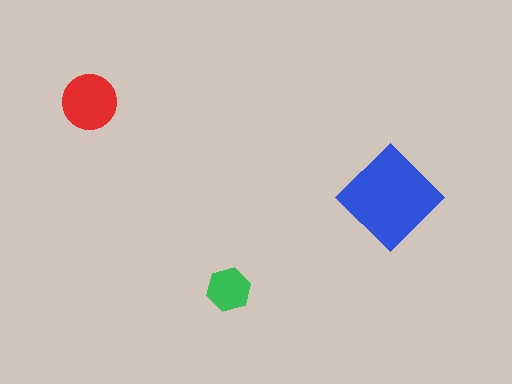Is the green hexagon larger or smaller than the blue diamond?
Smaller.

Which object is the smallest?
The green hexagon.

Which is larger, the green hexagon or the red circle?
The red circle.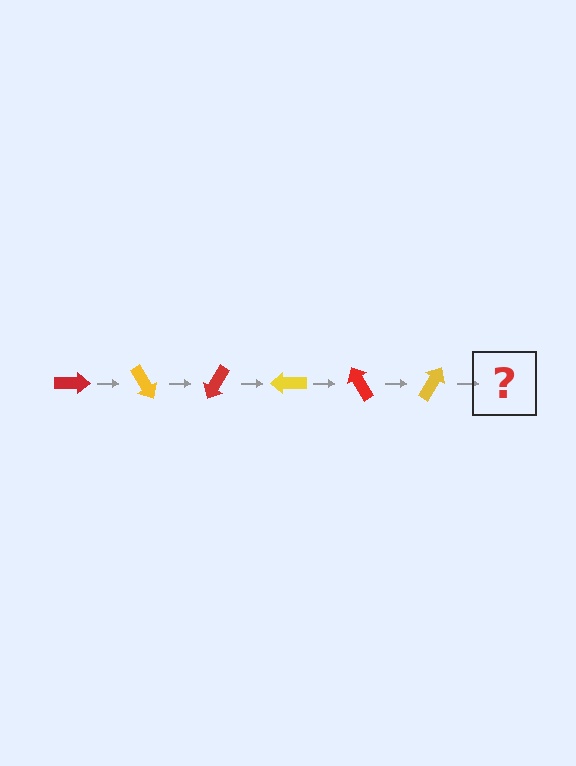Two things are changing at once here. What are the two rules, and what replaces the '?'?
The two rules are that it rotates 60 degrees each step and the color cycles through red and yellow. The '?' should be a red arrow, rotated 360 degrees from the start.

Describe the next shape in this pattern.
It should be a red arrow, rotated 360 degrees from the start.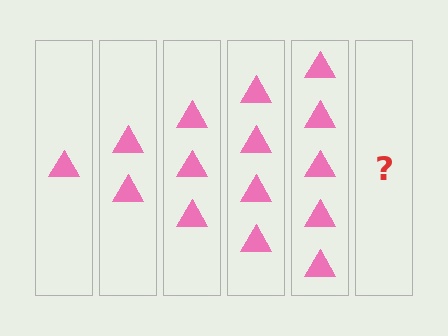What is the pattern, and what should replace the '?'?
The pattern is that each step adds one more triangle. The '?' should be 6 triangles.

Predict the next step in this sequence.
The next step is 6 triangles.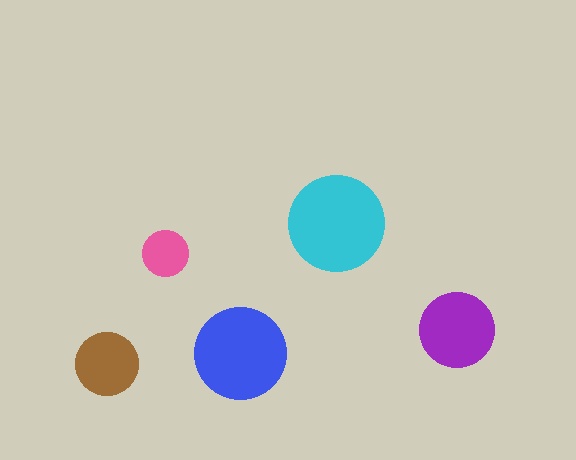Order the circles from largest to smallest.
the cyan one, the blue one, the purple one, the brown one, the pink one.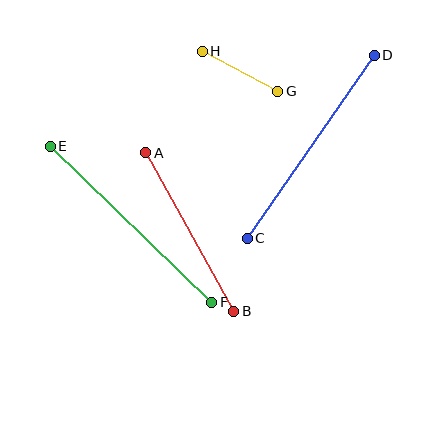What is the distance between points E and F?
The distance is approximately 224 pixels.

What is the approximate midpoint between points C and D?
The midpoint is at approximately (311, 147) pixels.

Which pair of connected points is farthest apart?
Points E and F are farthest apart.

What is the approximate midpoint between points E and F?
The midpoint is at approximately (131, 224) pixels.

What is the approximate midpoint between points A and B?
The midpoint is at approximately (190, 232) pixels.